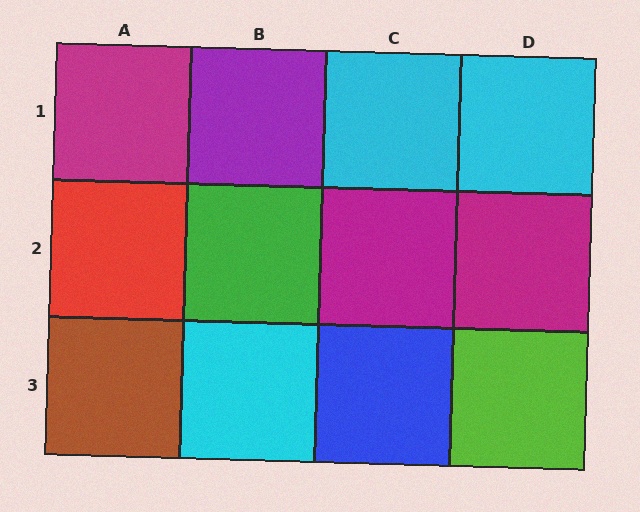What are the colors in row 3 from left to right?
Brown, cyan, blue, lime.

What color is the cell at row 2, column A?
Red.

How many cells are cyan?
3 cells are cyan.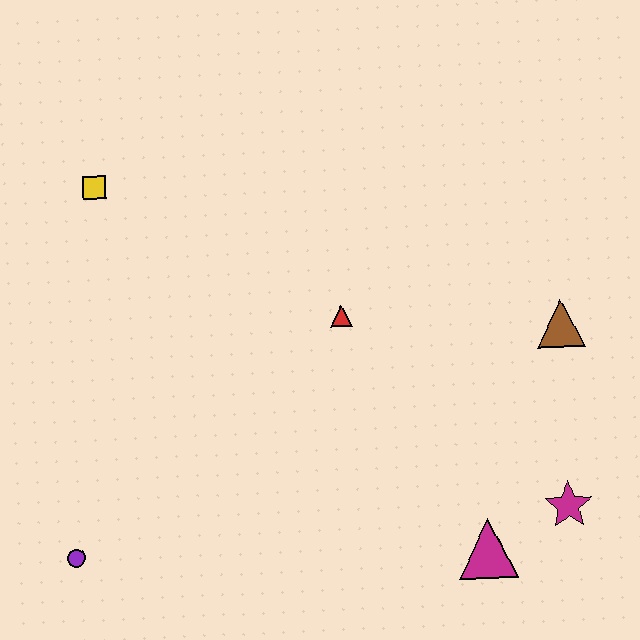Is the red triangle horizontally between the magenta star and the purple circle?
Yes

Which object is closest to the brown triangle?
The magenta star is closest to the brown triangle.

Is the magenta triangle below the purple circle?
Yes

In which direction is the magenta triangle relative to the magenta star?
The magenta triangle is to the left of the magenta star.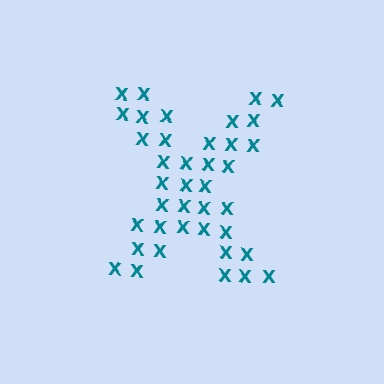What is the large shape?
The large shape is the letter X.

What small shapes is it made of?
It is made of small letter X's.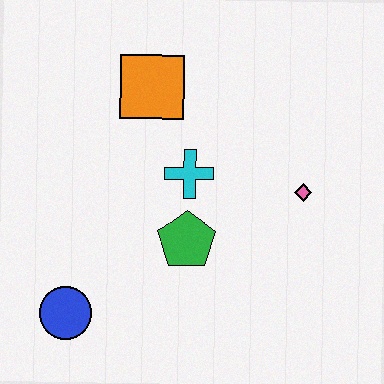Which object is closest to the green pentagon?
The cyan cross is closest to the green pentagon.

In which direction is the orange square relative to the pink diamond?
The orange square is to the left of the pink diamond.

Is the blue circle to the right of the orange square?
No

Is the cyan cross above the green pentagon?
Yes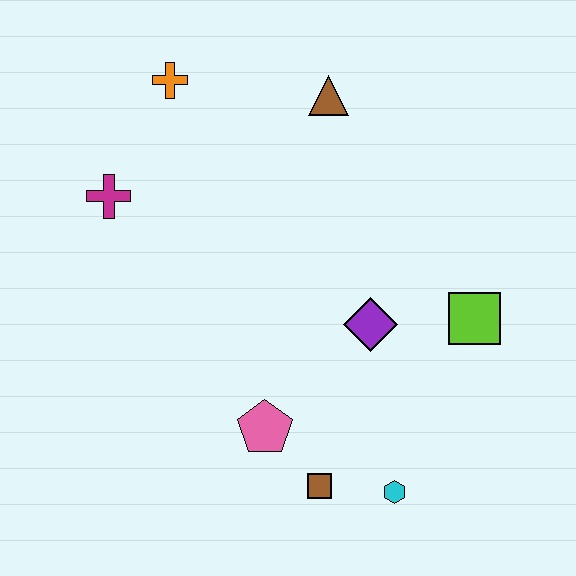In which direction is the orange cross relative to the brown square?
The orange cross is above the brown square.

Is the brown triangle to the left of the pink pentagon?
No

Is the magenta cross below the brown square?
No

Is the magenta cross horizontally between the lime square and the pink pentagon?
No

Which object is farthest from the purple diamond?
The orange cross is farthest from the purple diamond.